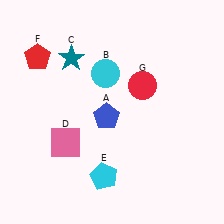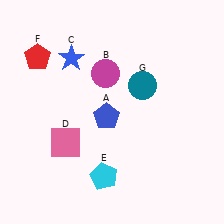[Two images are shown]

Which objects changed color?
B changed from cyan to magenta. C changed from teal to blue. G changed from red to teal.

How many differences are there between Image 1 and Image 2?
There are 3 differences between the two images.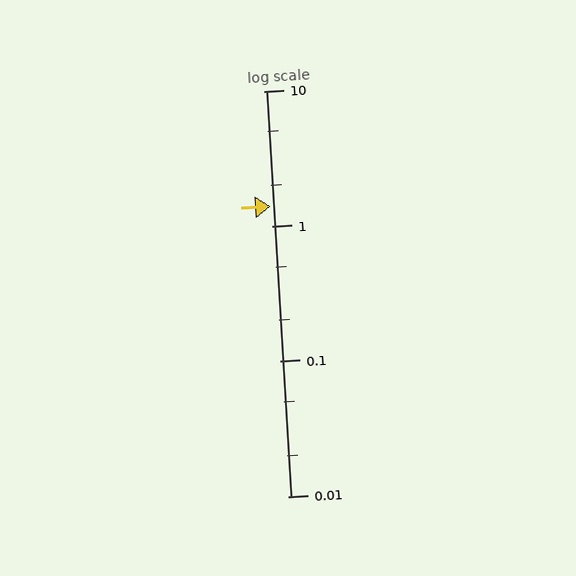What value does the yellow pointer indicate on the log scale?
The pointer indicates approximately 1.4.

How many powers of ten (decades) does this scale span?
The scale spans 3 decades, from 0.01 to 10.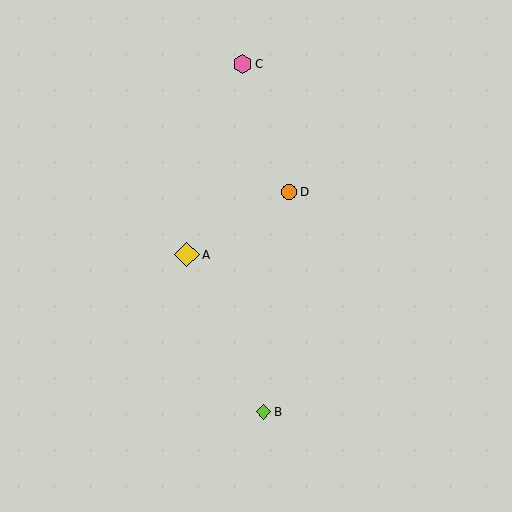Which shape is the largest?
The yellow diamond (labeled A) is the largest.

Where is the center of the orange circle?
The center of the orange circle is at (289, 192).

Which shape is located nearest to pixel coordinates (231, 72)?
The pink hexagon (labeled C) at (242, 64) is nearest to that location.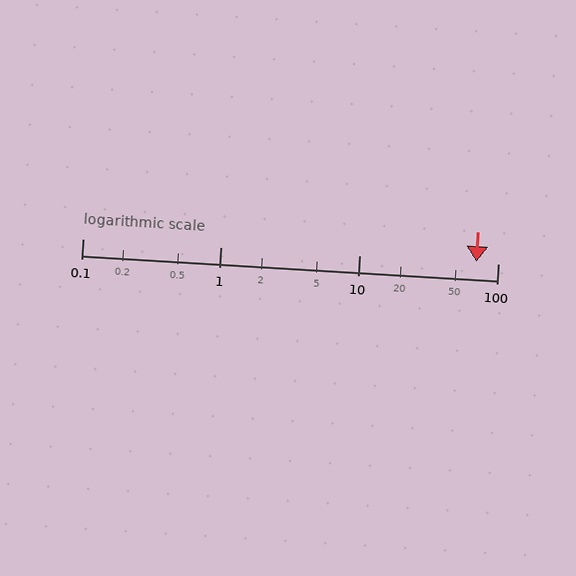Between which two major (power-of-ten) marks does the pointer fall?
The pointer is between 10 and 100.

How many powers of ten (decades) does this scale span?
The scale spans 3 decades, from 0.1 to 100.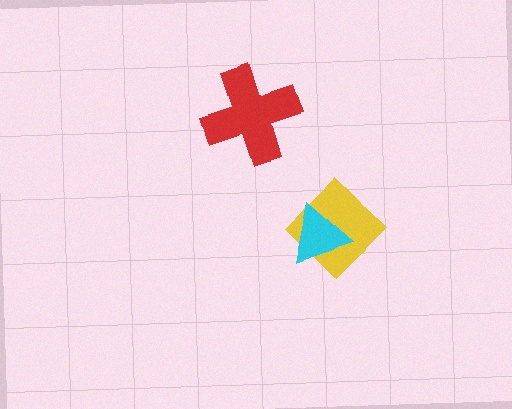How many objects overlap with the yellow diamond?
1 object overlaps with the yellow diamond.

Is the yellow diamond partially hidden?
Yes, it is partially covered by another shape.